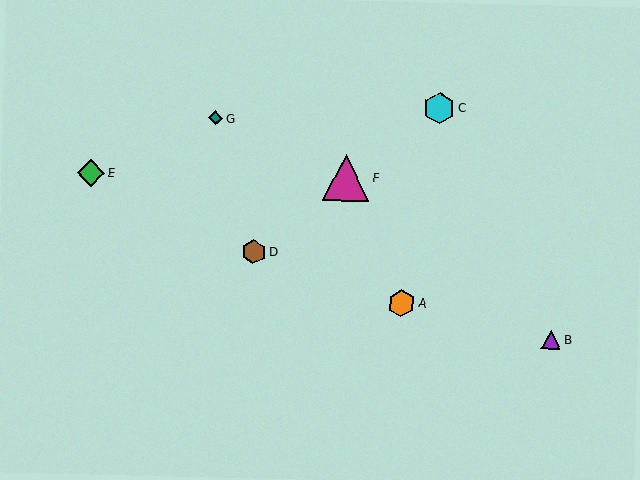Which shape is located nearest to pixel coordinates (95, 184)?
The green diamond (labeled E) at (91, 173) is nearest to that location.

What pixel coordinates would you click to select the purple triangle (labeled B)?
Click at (551, 340) to select the purple triangle B.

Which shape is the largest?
The magenta triangle (labeled F) is the largest.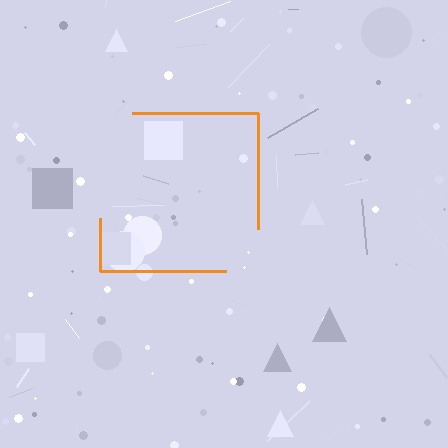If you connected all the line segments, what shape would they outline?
They would outline a square.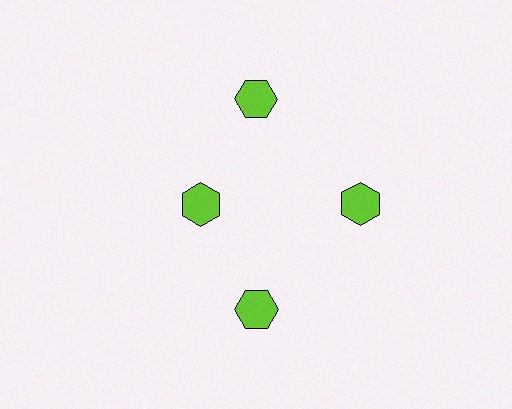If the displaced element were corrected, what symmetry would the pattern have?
It would have 4-fold rotational symmetry — the pattern would map onto itself every 90 degrees.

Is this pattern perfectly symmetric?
No. The 4 lime hexagons are arranged in a ring, but one element near the 9 o'clock position is pulled inward toward the center, breaking the 4-fold rotational symmetry.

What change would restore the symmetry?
The symmetry would be restored by moving it outward, back onto the ring so that all 4 hexagons sit at equal angles and equal distance from the center.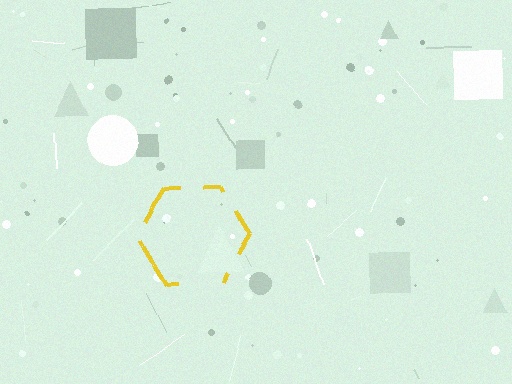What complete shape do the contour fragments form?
The contour fragments form a hexagon.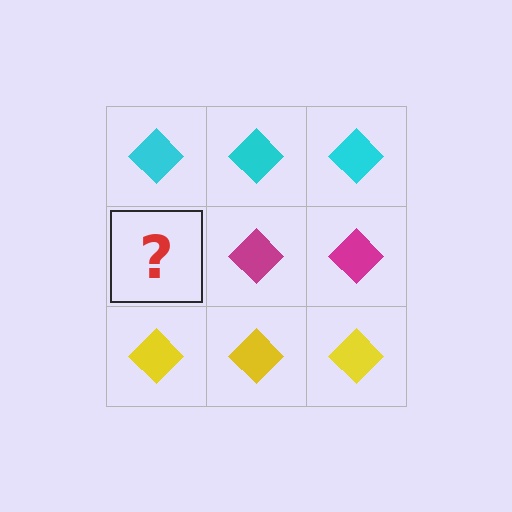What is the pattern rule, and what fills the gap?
The rule is that each row has a consistent color. The gap should be filled with a magenta diamond.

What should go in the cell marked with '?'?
The missing cell should contain a magenta diamond.